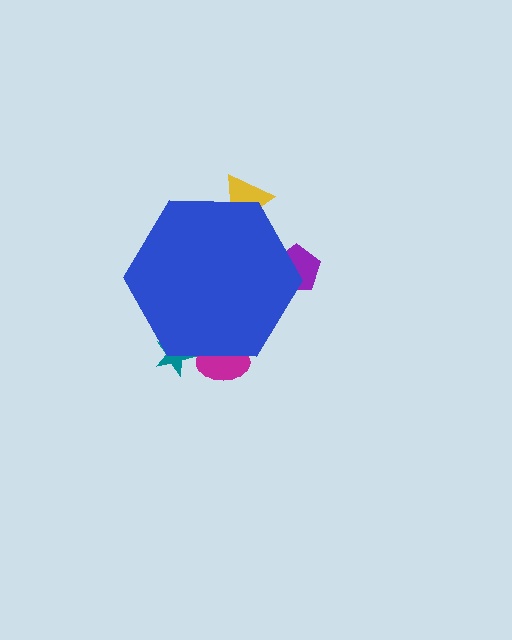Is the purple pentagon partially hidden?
Yes, the purple pentagon is partially hidden behind the blue hexagon.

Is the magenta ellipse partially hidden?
Yes, the magenta ellipse is partially hidden behind the blue hexagon.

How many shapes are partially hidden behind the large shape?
4 shapes are partially hidden.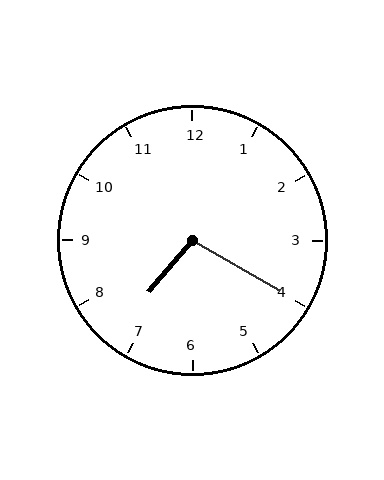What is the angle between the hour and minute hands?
Approximately 100 degrees.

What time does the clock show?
7:20.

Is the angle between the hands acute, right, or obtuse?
It is obtuse.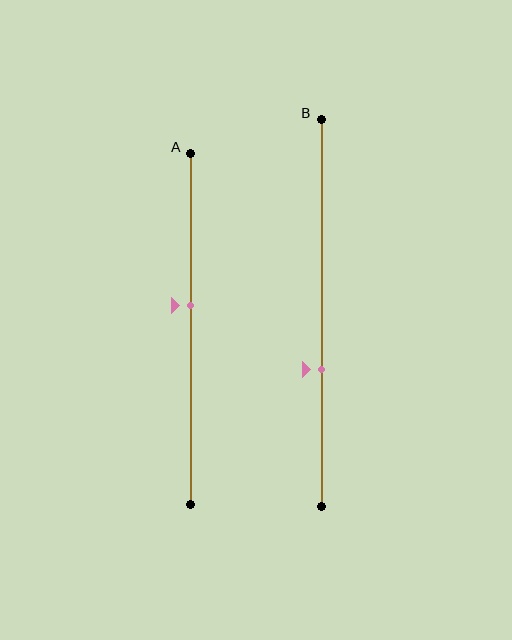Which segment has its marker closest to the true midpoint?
Segment A has its marker closest to the true midpoint.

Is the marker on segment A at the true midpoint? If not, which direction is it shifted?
No, the marker on segment A is shifted upward by about 7% of the segment length.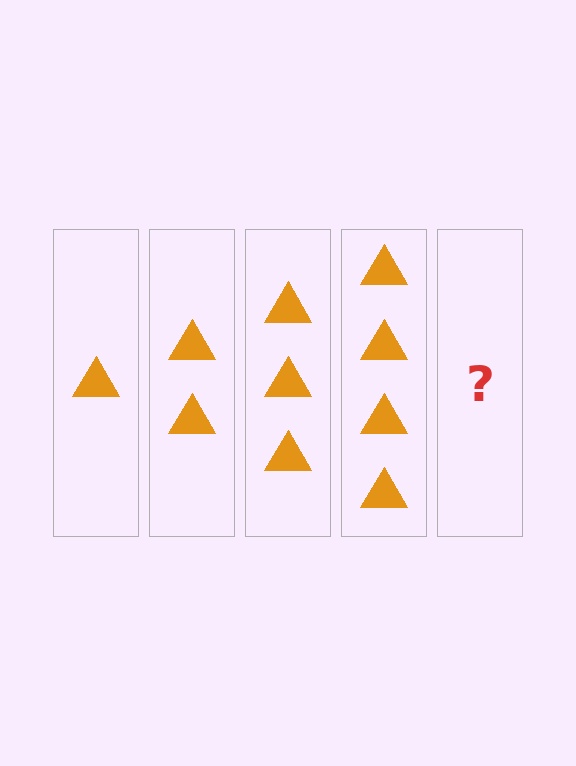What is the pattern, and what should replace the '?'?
The pattern is that each step adds one more triangle. The '?' should be 5 triangles.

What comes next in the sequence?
The next element should be 5 triangles.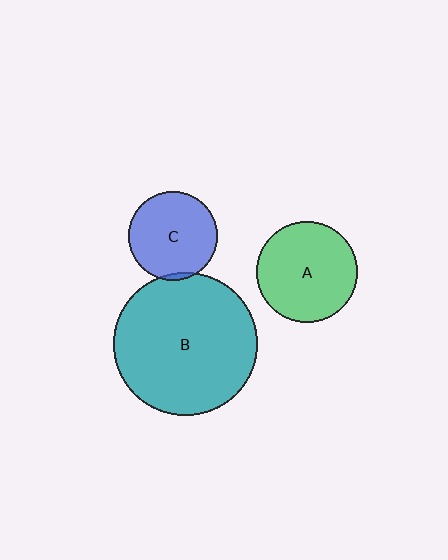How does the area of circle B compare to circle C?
Approximately 2.6 times.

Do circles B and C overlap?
Yes.